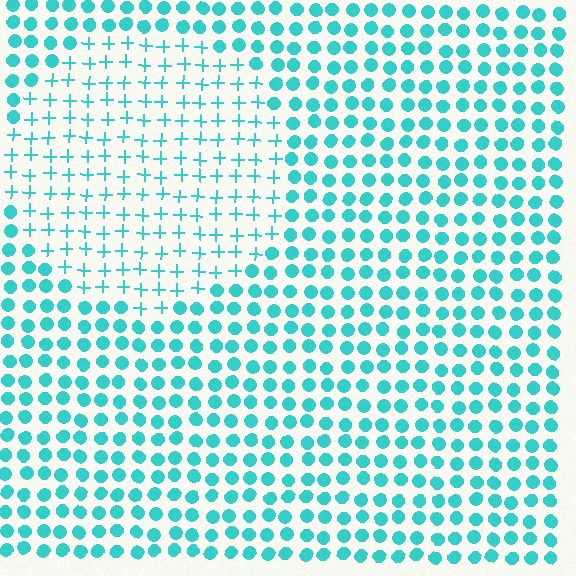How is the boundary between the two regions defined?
The boundary is defined by a change in element shape: plus signs inside vs. circles outside. All elements share the same color and spacing.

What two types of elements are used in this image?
The image uses plus signs inside the circle region and circles outside it.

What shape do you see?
I see a circle.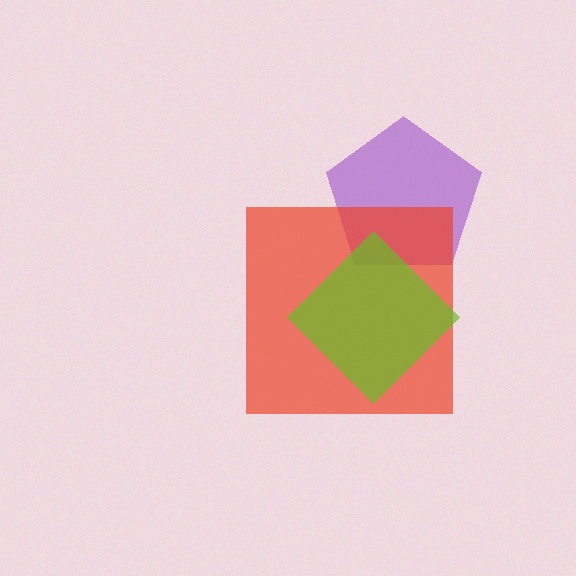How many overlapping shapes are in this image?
There are 3 overlapping shapes in the image.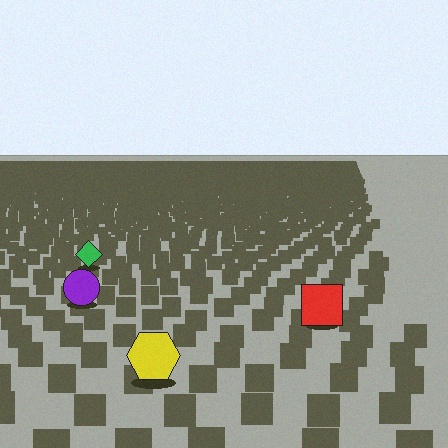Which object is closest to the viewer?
The yellow hexagon is closest. The texture marks near it are larger and more spread out.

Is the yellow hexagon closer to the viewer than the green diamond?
Yes. The yellow hexagon is closer — you can tell from the texture gradient: the ground texture is coarser near it.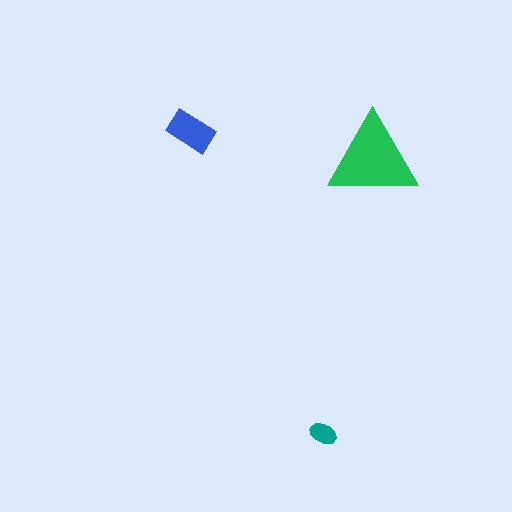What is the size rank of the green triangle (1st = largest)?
1st.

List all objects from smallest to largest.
The teal ellipse, the blue rectangle, the green triangle.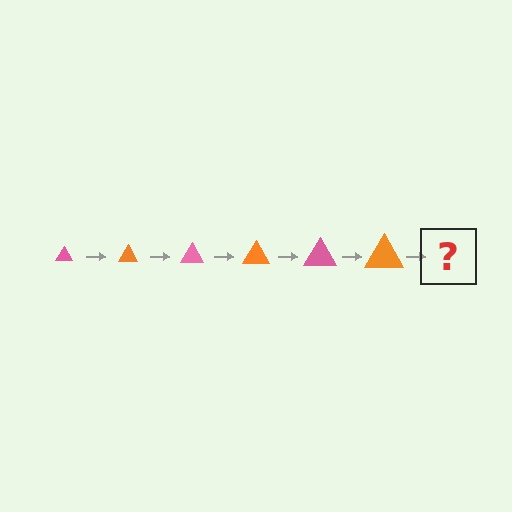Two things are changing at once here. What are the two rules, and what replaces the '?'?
The two rules are that the triangle grows larger each step and the color cycles through pink and orange. The '?' should be a pink triangle, larger than the previous one.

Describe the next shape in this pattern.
It should be a pink triangle, larger than the previous one.